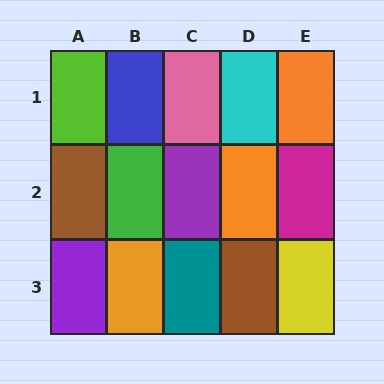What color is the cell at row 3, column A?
Purple.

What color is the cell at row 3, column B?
Orange.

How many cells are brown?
2 cells are brown.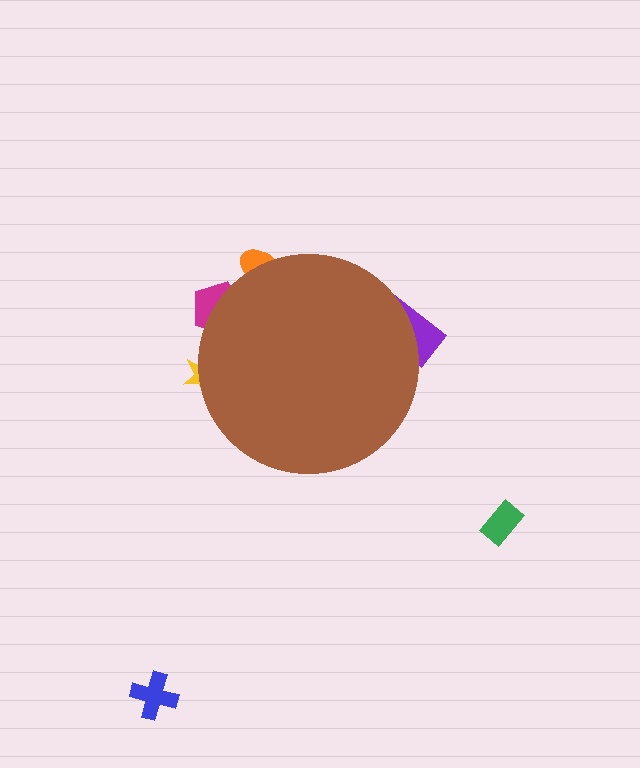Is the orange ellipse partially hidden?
Yes, the orange ellipse is partially hidden behind the brown circle.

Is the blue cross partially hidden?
No, the blue cross is fully visible.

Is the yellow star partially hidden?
Yes, the yellow star is partially hidden behind the brown circle.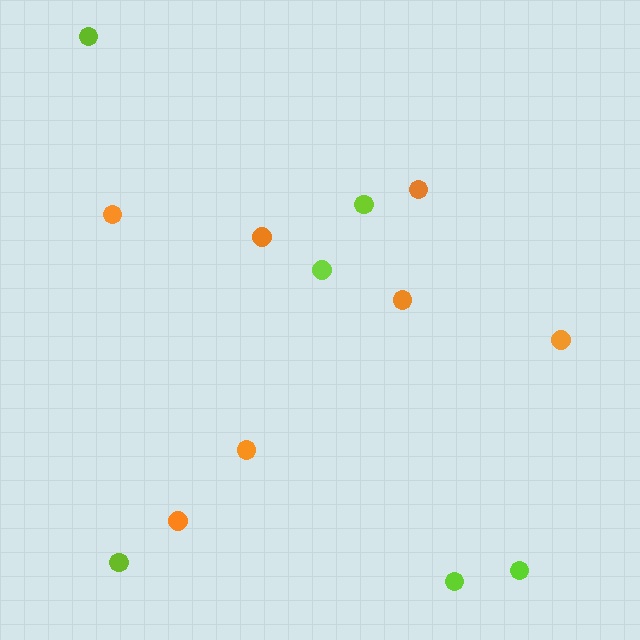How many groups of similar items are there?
There are 2 groups: one group of orange circles (7) and one group of lime circles (6).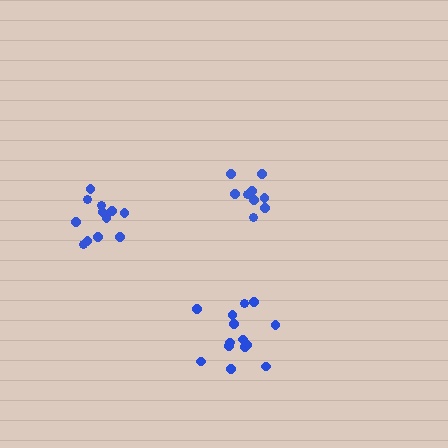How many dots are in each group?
Group 1: 9 dots, Group 2: 14 dots, Group 3: 12 dots (35 total).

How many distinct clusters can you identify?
There are 3 distinct clusters.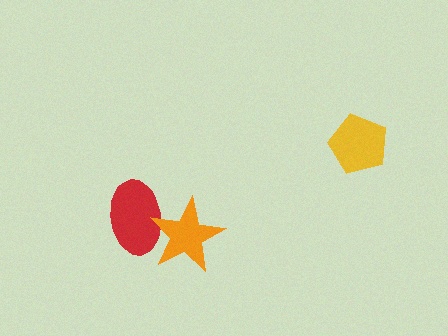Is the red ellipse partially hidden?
Yes, it is partially covered by another shape.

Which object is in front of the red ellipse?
The orange star is in front of the red ellipse.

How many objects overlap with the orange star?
1 object overlaps with the orange star.